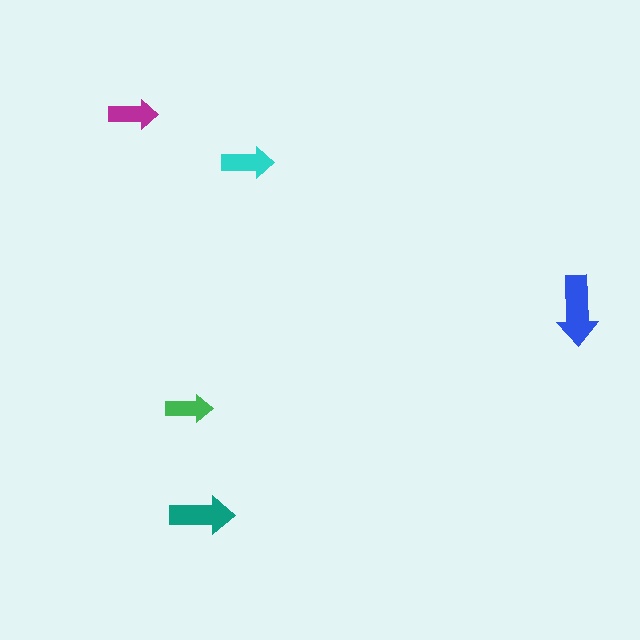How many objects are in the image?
There are 5 objects in the image.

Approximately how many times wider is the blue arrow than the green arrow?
About 1.5 times wider.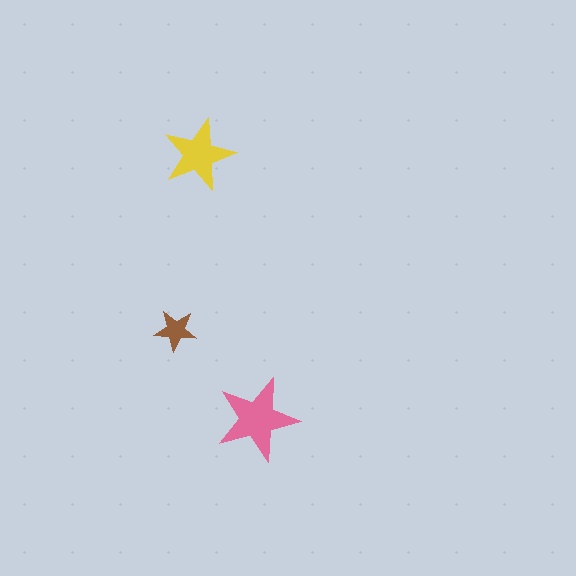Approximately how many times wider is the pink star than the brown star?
About 2 times wider.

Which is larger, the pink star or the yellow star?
The pink one.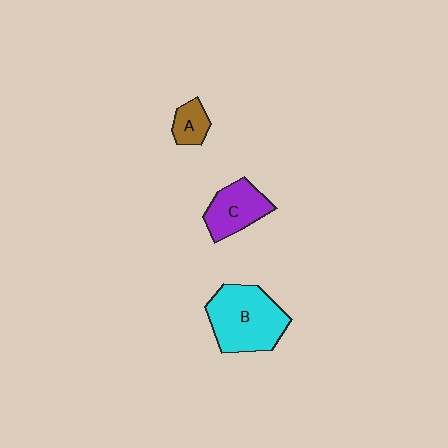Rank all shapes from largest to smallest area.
From largest to smallest: B (cyan), C (purple), A (brown).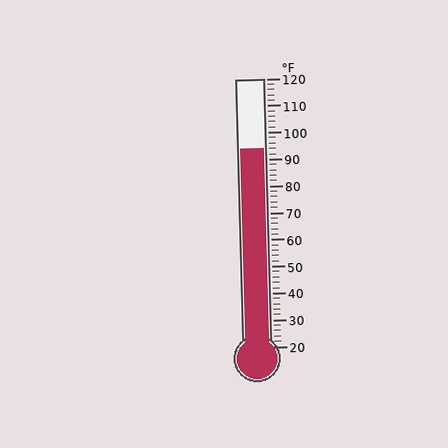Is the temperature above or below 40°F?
The temperature is above 40°F.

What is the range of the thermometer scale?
The thermometer scale ranges from 20°F to 120°F.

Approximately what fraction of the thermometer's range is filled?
The thermometer is filled to approximately 75% of its range.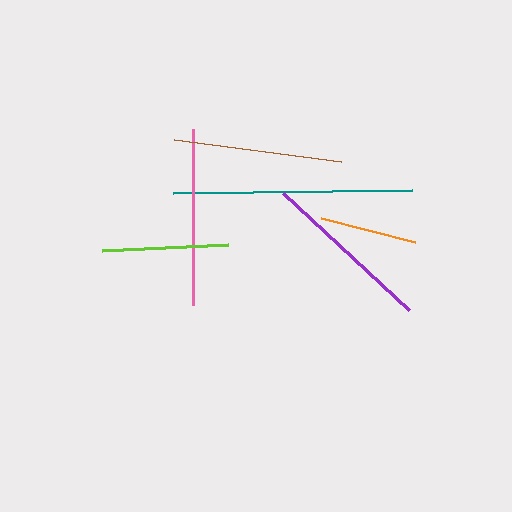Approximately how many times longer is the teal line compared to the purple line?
The teal line is approximately 1.4 times the length of the purple line.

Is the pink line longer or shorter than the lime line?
The pink line is longer than the lime line.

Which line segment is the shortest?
The orange line is the shortest at approximately 97 pixels.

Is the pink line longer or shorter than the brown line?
The pink line is longer than the brown line.